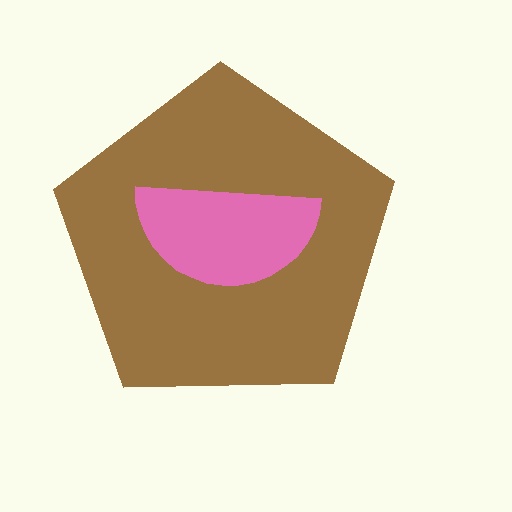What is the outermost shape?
The brown pentagon.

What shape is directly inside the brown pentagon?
The pink semicircle.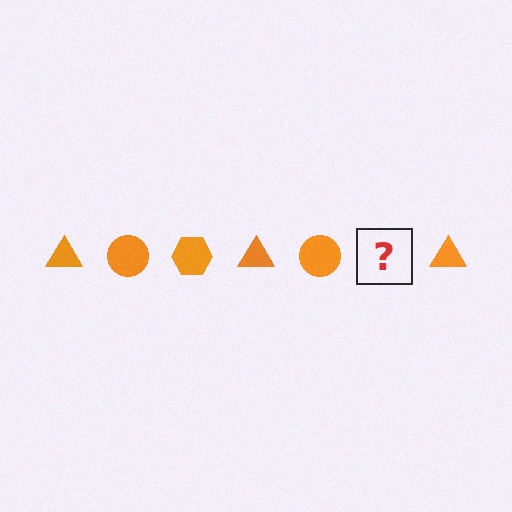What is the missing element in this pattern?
The missing element is an orange hexagon.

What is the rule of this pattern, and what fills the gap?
The rule is that the pattern cycles through triangle, circle, hexagon shapes in orange. The gap should be filled with an orange hexagon.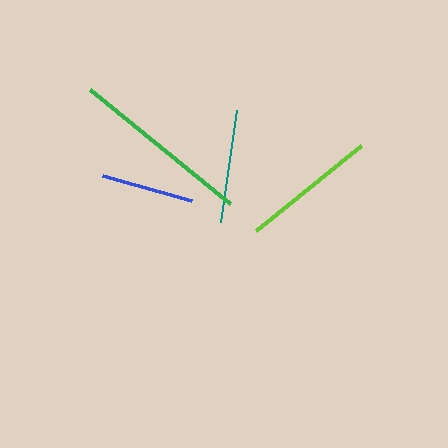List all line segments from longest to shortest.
From longest to shortest: green, lime, teal, blue.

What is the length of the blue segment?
The blue segment is approximately 92 pixels long.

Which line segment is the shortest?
The blue line is the shortest at approximately 92 pixels.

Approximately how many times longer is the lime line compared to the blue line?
The lime line is approximately 1.5 times the length of the blue line.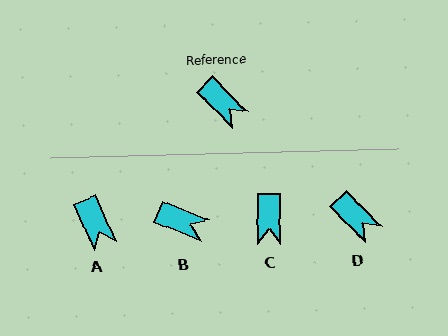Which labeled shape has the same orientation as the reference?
D.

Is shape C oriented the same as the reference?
No, it is off by about 45 degrees.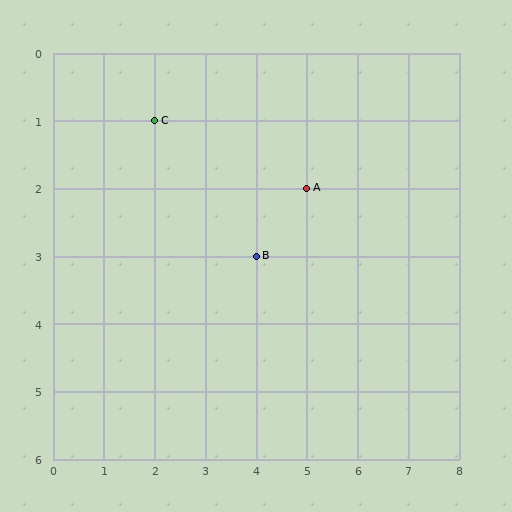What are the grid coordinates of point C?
Point C is at grid coordinates (2, 1).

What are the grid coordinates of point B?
Point B is at grid coordinates (4, 3).